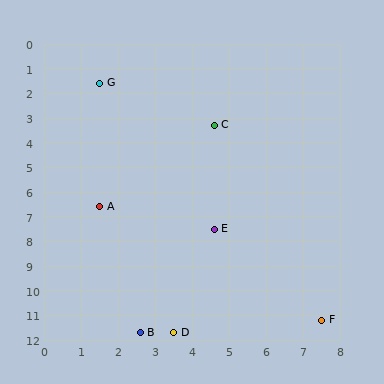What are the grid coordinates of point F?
Point F is at approximately (7.5, 11.2).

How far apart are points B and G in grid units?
Points B and G are about 10.2 grid units apart.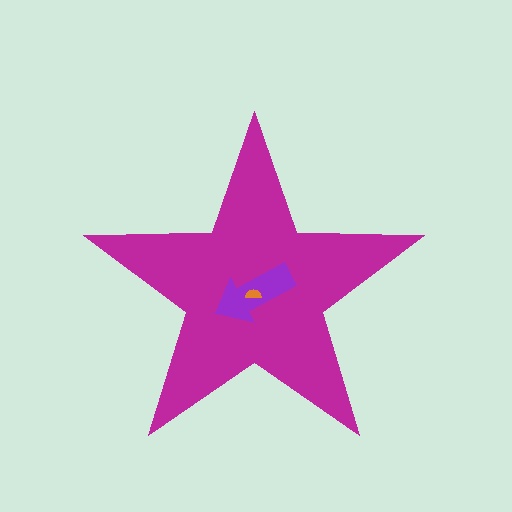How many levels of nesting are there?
3.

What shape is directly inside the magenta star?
The purple arrow.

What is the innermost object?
The orange semicircle.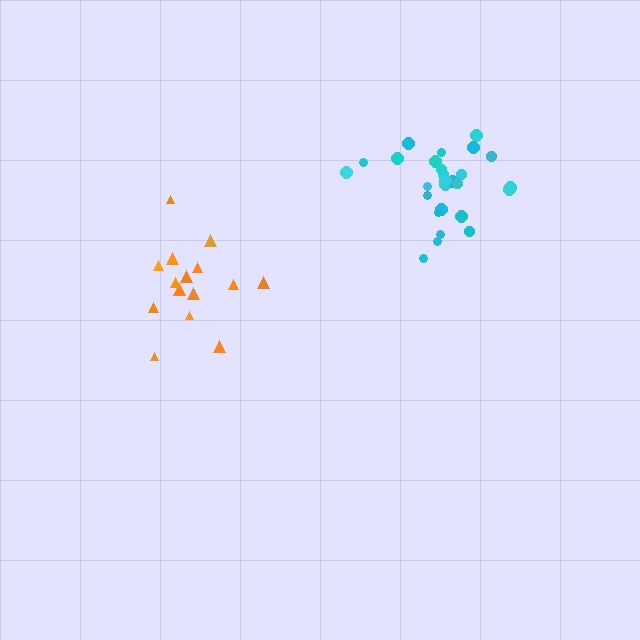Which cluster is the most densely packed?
Cyan.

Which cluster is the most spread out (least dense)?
Orange.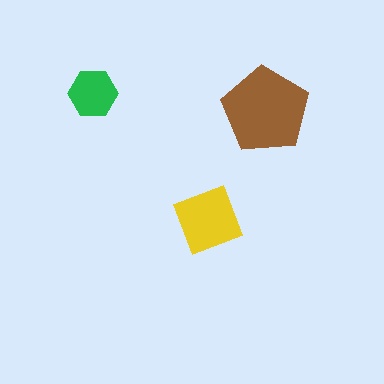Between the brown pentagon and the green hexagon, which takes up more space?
The brown pentagon.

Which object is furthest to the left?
The green hexagon is leftmost.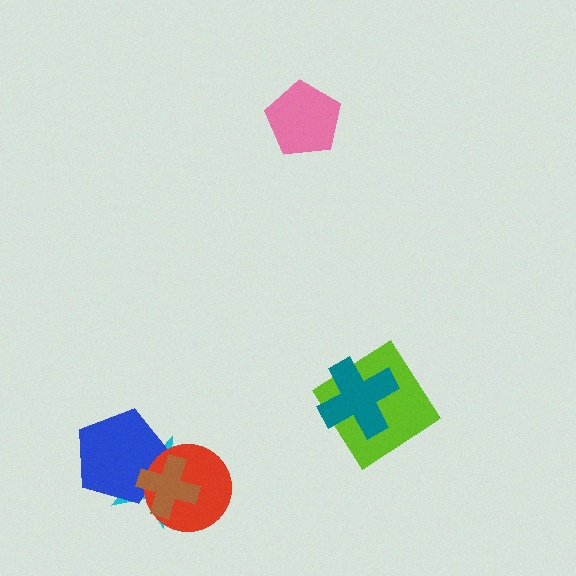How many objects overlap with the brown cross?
3 objects overlap with the brown cross.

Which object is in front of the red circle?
The brown cross is in front of the red circle.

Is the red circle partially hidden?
Yes, it is partially covered by another shape.